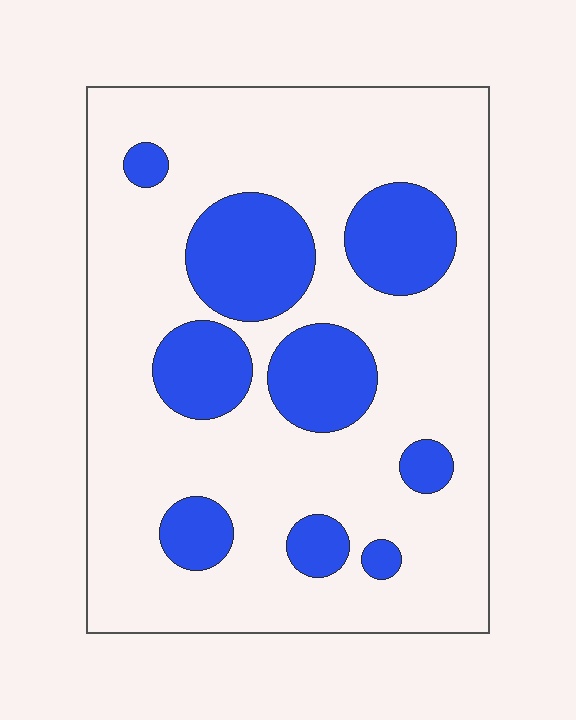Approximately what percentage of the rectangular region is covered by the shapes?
Approximately 25%.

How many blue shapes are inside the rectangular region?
9.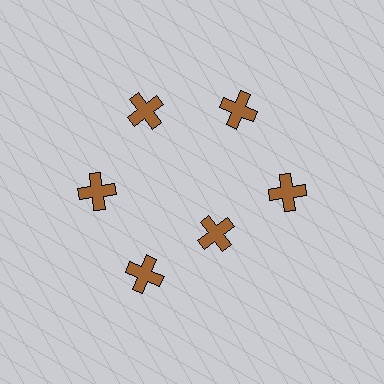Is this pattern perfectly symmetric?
No. The 6 brown crosses are arranged in a ring, but one element near the 5 o'clock position is pulled inward toward the center, breaking the 6-fold rotational symmetry.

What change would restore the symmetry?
The symmetry would be restored by moving it outward, back onto the ring so that all 6 crosses sit at equal angles and equal distance from the center.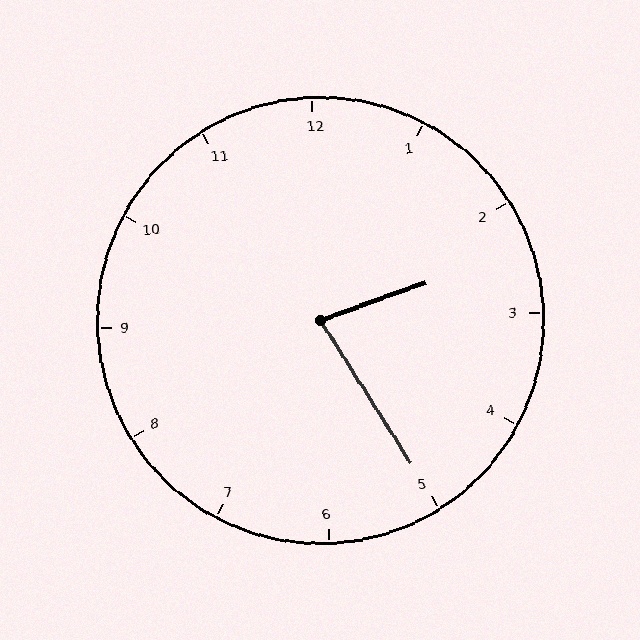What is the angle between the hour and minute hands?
Approximately 78 degrees.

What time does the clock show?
2:25.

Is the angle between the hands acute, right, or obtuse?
It is acute.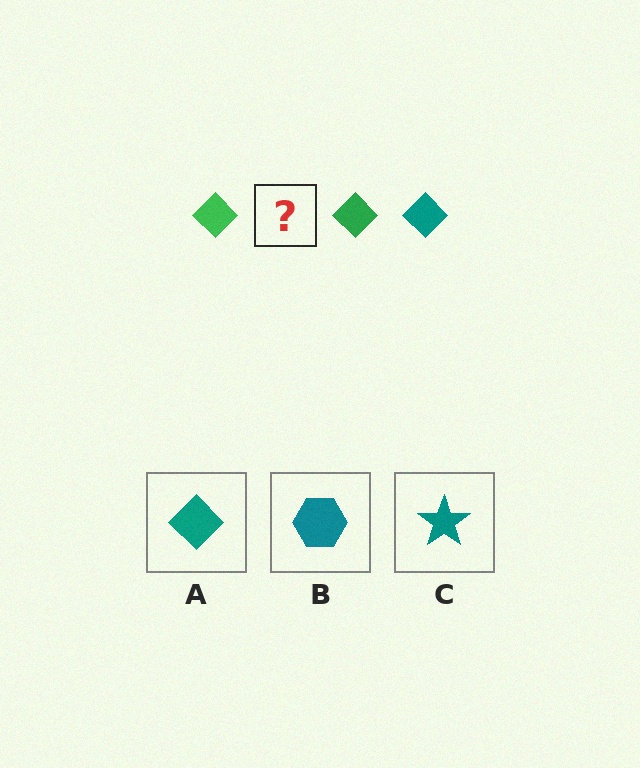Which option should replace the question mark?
Option A.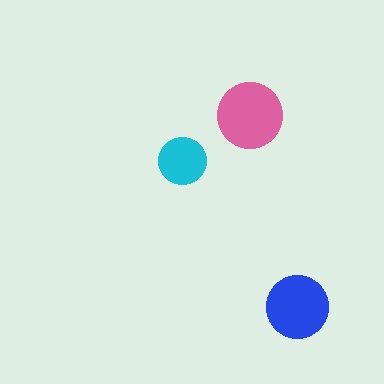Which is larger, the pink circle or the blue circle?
The pink one.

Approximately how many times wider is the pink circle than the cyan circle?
About 1.5 times wider.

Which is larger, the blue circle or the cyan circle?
The blue one.